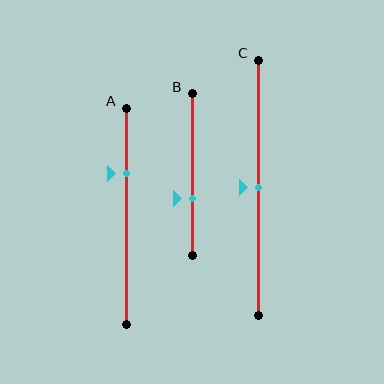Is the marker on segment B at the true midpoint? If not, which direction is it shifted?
No, the marker on segment B is shifted downward by about 15% of the segment length.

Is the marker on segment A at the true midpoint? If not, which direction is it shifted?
No, the marker on segment A is shifted upward by about 20% of the segment length.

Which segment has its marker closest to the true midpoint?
Segment C has its marker closest to the true midpoint.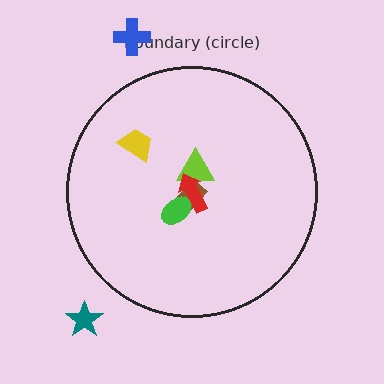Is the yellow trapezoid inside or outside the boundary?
Inside.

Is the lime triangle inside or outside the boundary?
Inside.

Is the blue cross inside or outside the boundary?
Outside.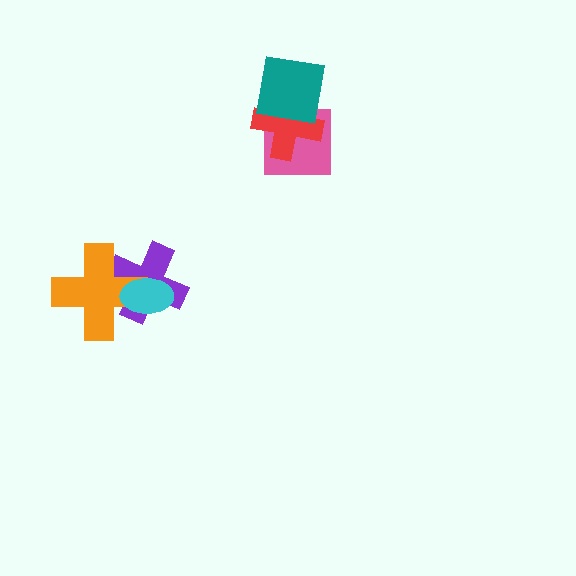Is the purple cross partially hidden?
Yes, it is partially covered by another shape.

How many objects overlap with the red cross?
2 objects overlap with the red cross.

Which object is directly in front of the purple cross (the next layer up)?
The orange cross is directly in front of the purple cross.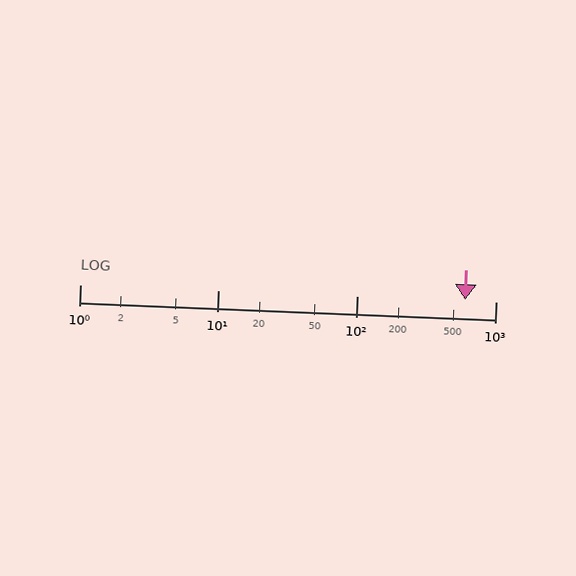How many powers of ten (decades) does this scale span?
The scale spans 3 decades, from 1 to 1000.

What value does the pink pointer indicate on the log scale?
The pointer indicates approximately 600.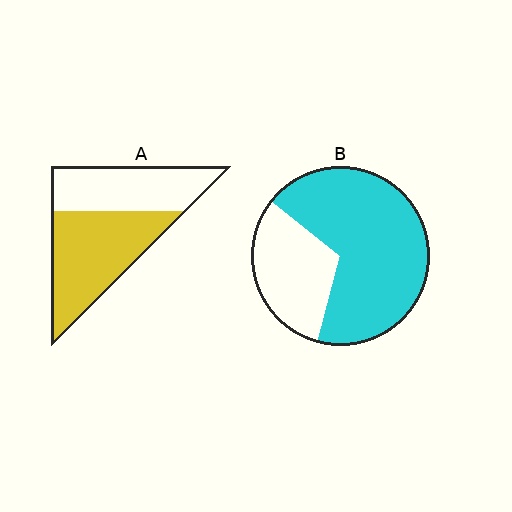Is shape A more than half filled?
Yes.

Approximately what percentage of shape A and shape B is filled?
A is approximately 55% and B is approximately 70%.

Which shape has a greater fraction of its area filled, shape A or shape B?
Shape B.